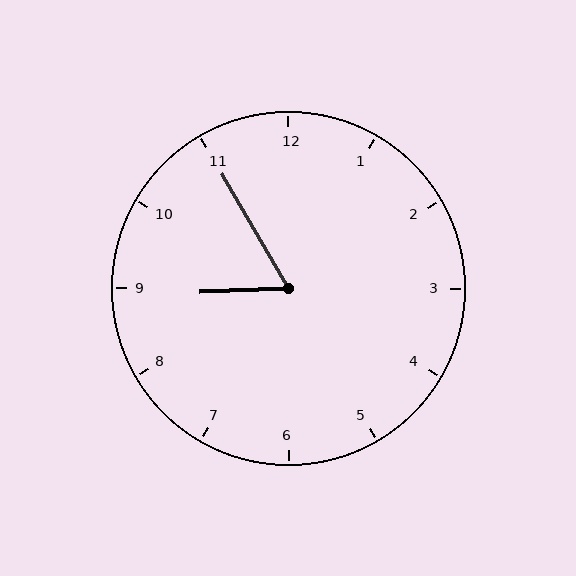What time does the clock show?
8:55.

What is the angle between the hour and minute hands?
Approximately 62 degrees.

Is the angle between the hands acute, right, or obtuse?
It is acute.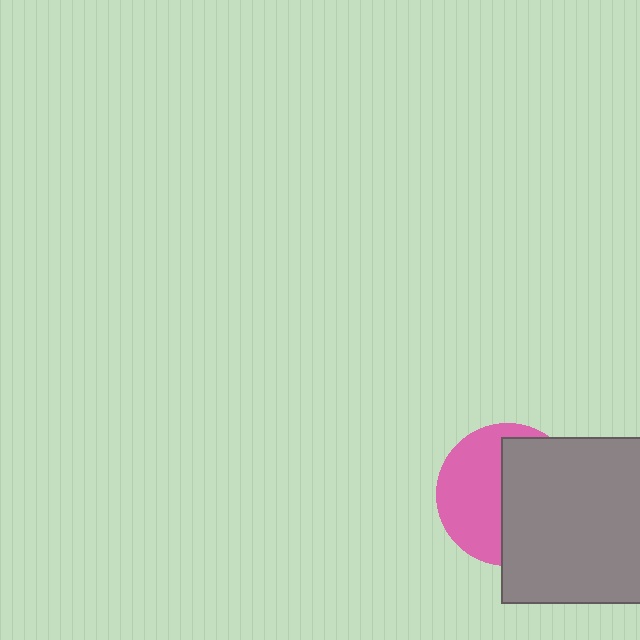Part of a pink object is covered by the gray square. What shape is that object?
It is a circle.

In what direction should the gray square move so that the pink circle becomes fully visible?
The gray square should move right. That is the shortest direction to clear the overlap and leave the pink circle fully visible.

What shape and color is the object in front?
The object in front is a gray square.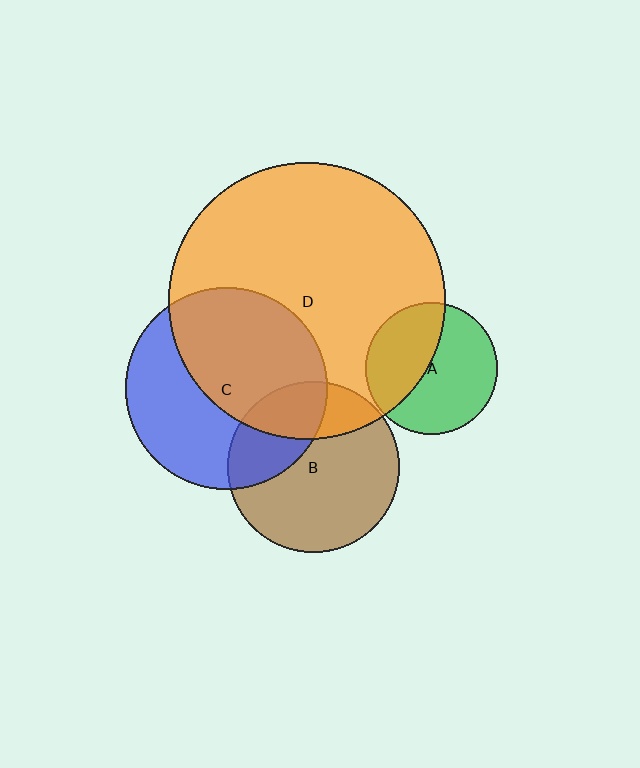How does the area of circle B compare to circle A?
Approximately 1.7 times.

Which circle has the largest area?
Circle D (orange).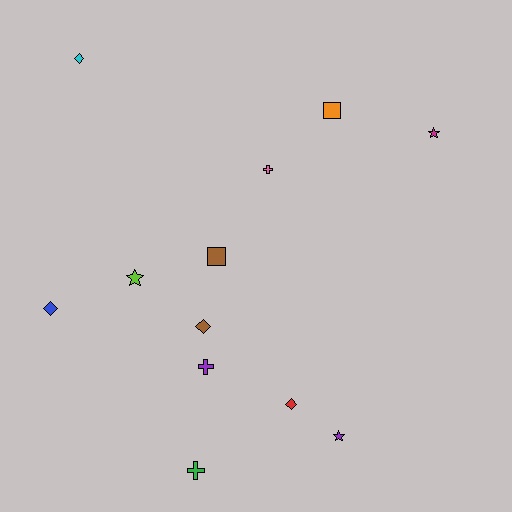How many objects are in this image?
There are 12 objects.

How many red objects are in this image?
There is 1 red object.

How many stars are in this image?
There are 3 stars.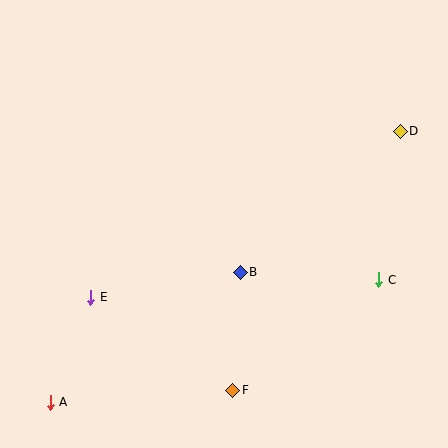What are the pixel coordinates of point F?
Point F is at (233, 390).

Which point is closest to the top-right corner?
Point D is closest to the top-right corner.